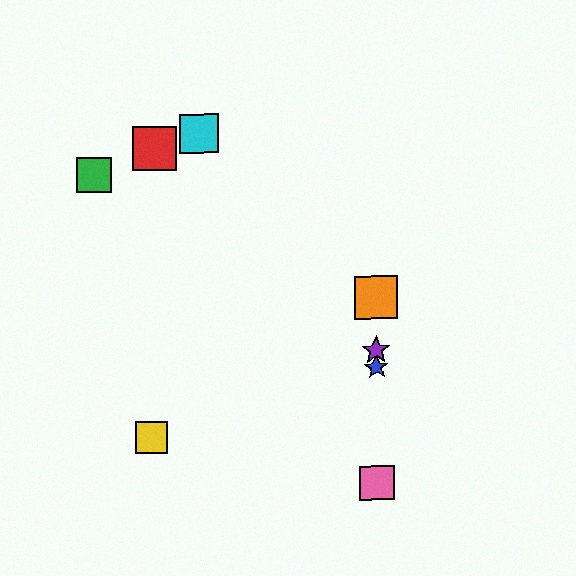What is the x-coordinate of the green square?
The green square is at x≈94.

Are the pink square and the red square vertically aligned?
No, the pink square is at x≈377 and the red square is at x≈155.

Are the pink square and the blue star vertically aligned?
Yes, both are at x≈377.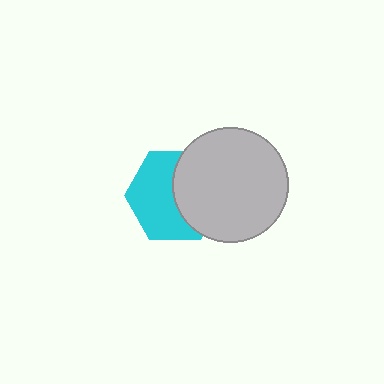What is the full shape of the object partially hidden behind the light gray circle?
The partially hidden object is a cyan hexagon.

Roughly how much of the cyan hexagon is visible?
About half of it is visible (roughly 56%).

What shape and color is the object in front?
The object in front is a light gray circle.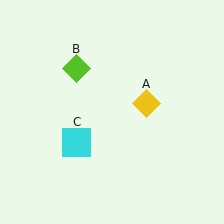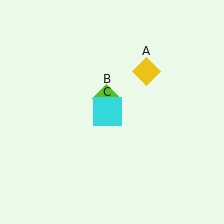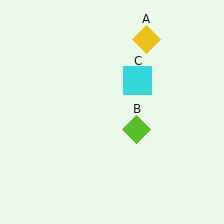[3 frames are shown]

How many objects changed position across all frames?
3 objects changed position: yellow diamond (object A), lime diamond (object B), cyan square (object C).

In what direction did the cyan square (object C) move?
The cyan square (object C) moved up and to the right.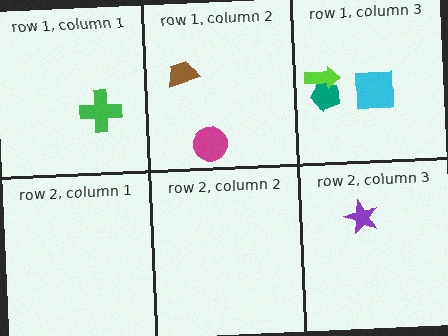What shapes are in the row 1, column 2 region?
The magenta circle, the brown trapezoid.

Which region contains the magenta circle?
The row 1, column 2 region.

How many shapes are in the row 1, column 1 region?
1.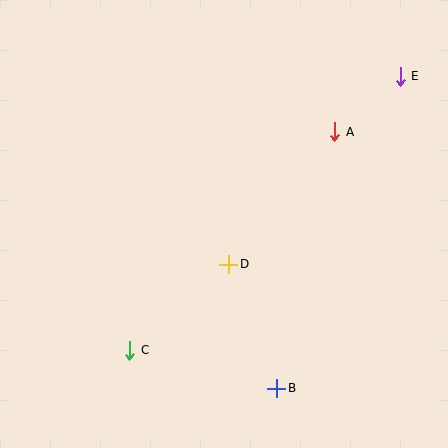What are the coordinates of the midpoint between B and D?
The midpoint between B and D is at (253, 326).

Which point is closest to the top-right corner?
Point E is closest to the top-right corner.